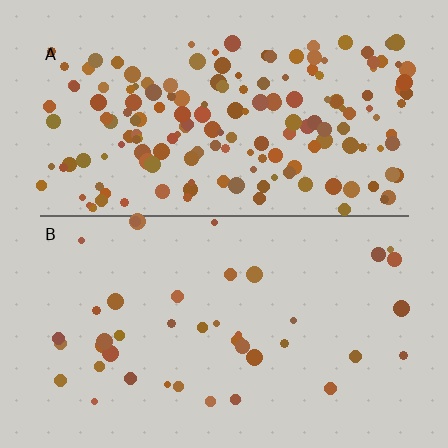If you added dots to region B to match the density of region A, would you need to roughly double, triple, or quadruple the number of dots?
Approximately quadruple.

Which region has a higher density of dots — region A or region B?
A (the top).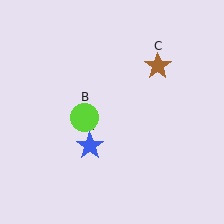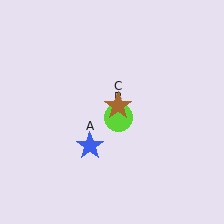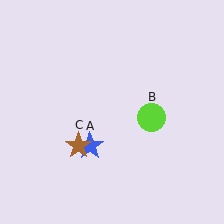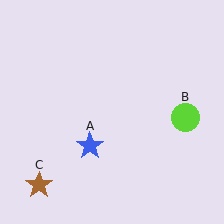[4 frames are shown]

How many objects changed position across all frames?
2 objects changed position: lime circle (object B), brown star (object C).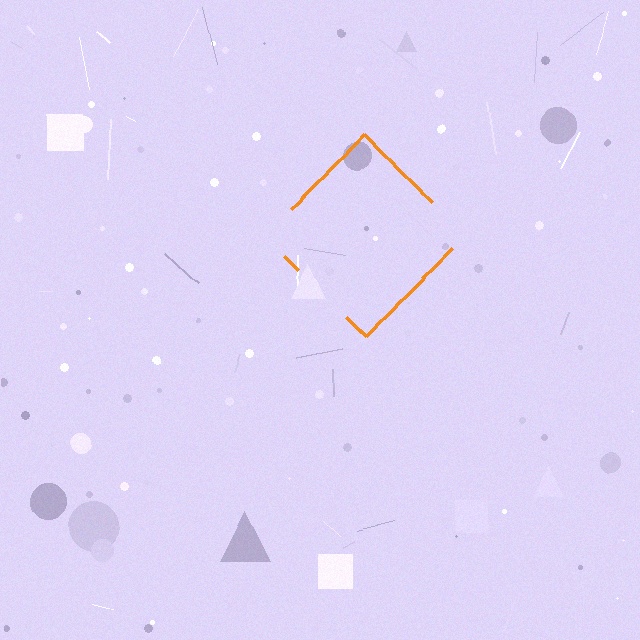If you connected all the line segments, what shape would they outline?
They would outline a diamond.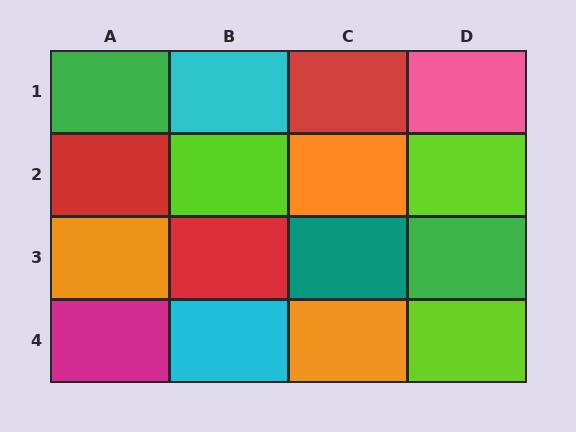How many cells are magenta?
1 cell is magenta.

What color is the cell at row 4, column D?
Lime.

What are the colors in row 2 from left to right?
Red, lime, orange, lime.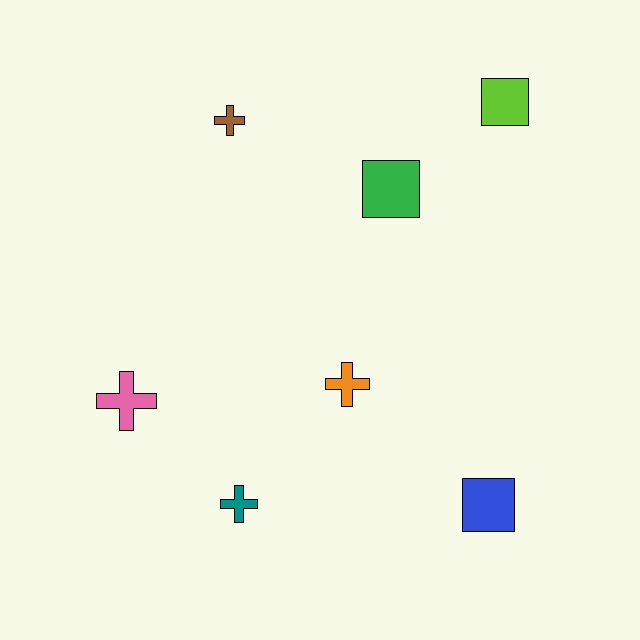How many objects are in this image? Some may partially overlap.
There are 7 objects.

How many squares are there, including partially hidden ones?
There are 3 squares.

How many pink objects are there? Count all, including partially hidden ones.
There is 1 pink object.